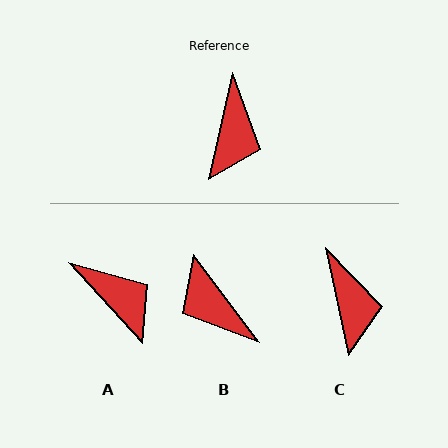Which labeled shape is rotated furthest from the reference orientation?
B, about 130 degrees away.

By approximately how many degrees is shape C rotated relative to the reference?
Approximately 25 degrees counter-clockwise.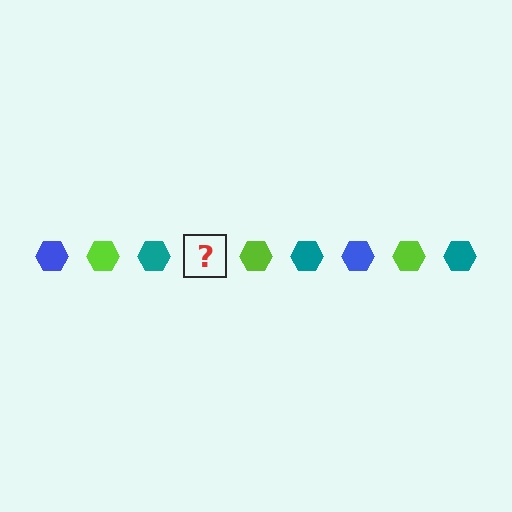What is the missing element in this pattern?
The missing element is a blue hexagon.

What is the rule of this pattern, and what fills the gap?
The rule is that the pattern cycles through blue, lime, teal hexagons. The gap should be filled with a blue hexagon.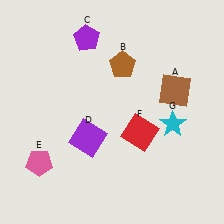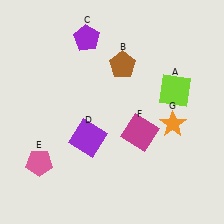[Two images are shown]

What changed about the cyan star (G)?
In Image 1, G is cyan. In Image 2, it changed to orange.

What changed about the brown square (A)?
In Image 1, A is brown. In Image 2, it changed to lime.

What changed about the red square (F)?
In Image 1, F is red. In Image 2, it changed to magenta.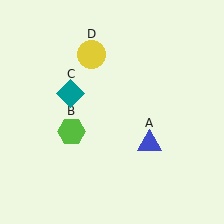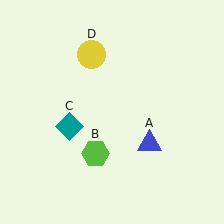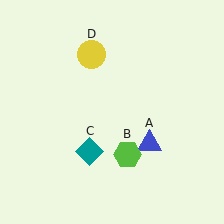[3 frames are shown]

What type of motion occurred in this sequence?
The lime hexagon (object B), teal diamond (object C) rotated counterclockwise around the center of the scene.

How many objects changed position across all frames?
2 objects changed position: lime hexagon (object B), teal diamond (object C).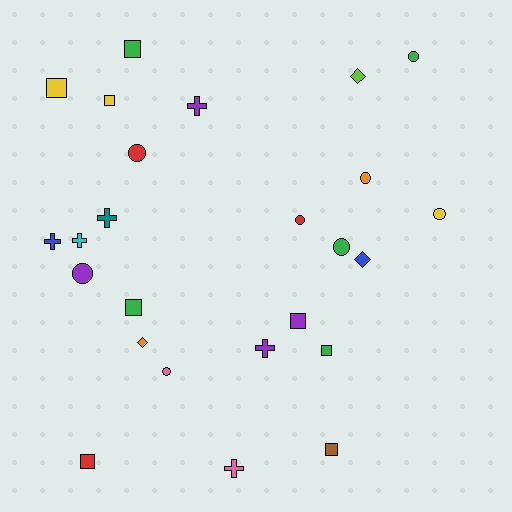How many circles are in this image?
There are 8 circles.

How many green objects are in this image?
There are 5 green objects.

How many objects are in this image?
There are 25 objects.